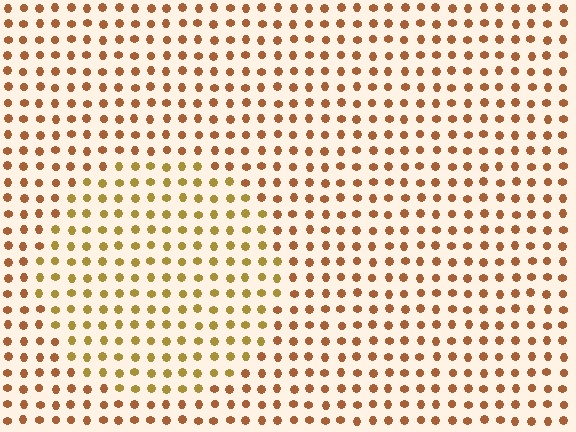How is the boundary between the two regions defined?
The boundary is defined purely by a slight shift in hue (about 27 degrees). Spacing, size, and orientation are identical on both sides.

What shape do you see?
I see a circle.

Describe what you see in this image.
The image is filled with small brown elements in a uniform arrangement. A circle-shaped region is visible where the elements are tinted to a slightly different hue, forming a subtle color boundary.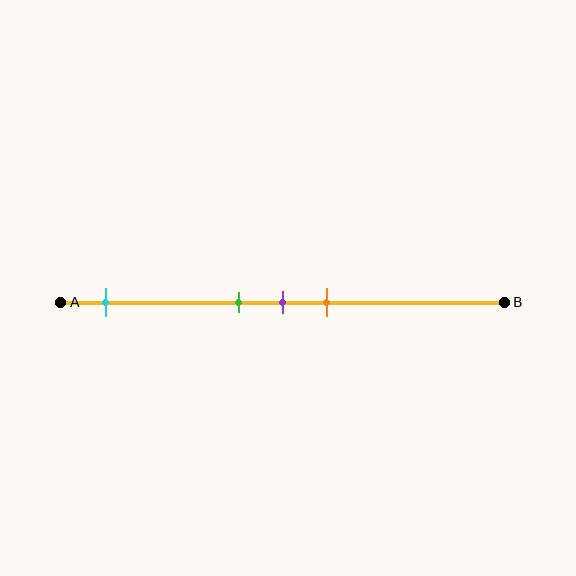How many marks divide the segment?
There are 4 marks dividing the segment.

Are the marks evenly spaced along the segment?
No, the marks are not evenly spaced.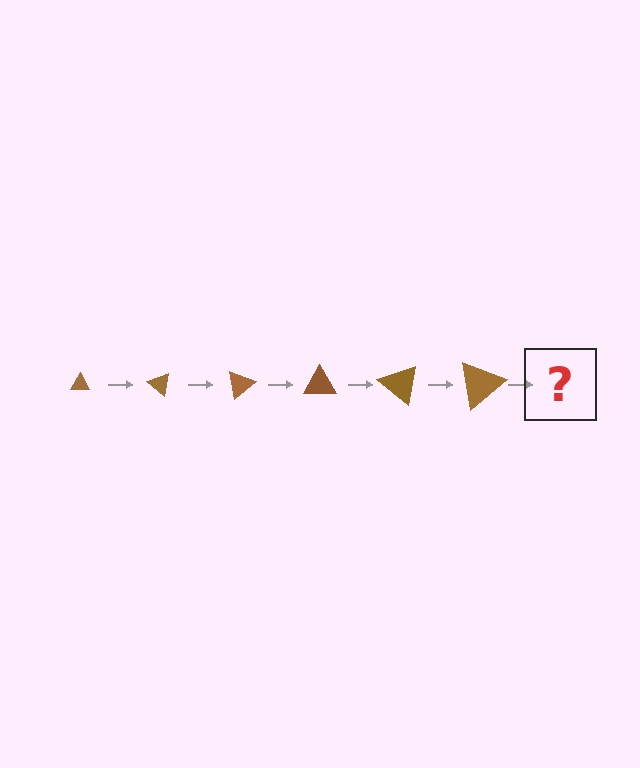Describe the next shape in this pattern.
It should be a triangle, larger than the previous one and rotated 240 degrees from the start.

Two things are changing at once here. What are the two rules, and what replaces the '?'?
The two rules are that the triangle grows larger each step and it rotates 40 degrees each step. The '?' should be a triangle, larger than the previous one and rotated 240 degrees from the start.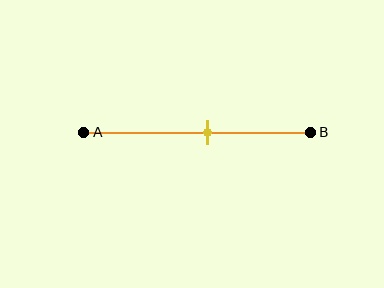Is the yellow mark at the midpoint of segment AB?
No, the mark is at about 55% from A, not at the 50% midpoint.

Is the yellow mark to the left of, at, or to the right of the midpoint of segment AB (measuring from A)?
The yellow mark is to the right of the midpoint of segment AB.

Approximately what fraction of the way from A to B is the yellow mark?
The yellow mark is approximately 55% of the way from A to B.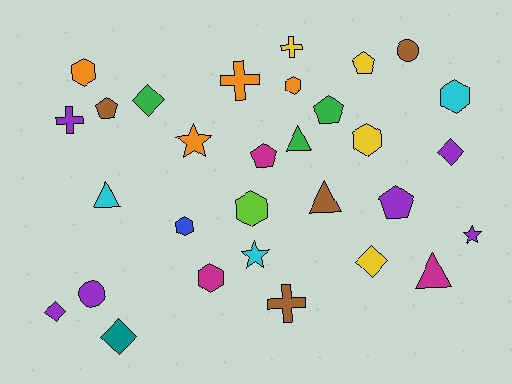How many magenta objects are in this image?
There are 3 magenta objects.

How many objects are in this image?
There are 30 objects.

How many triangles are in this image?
There are 4 triangles.